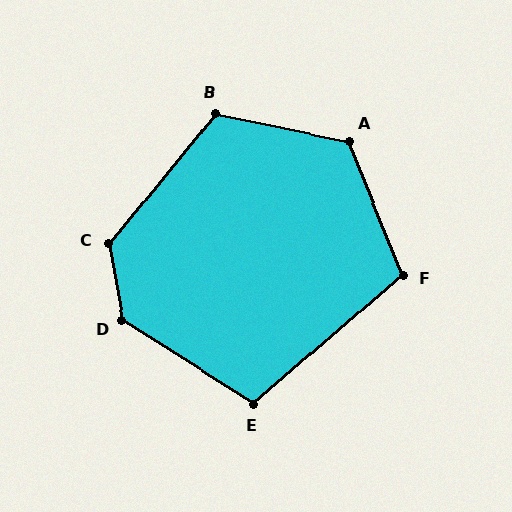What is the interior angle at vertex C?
Approximately 130 degrees (obtuse).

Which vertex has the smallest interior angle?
E, at approximately 107 degrees.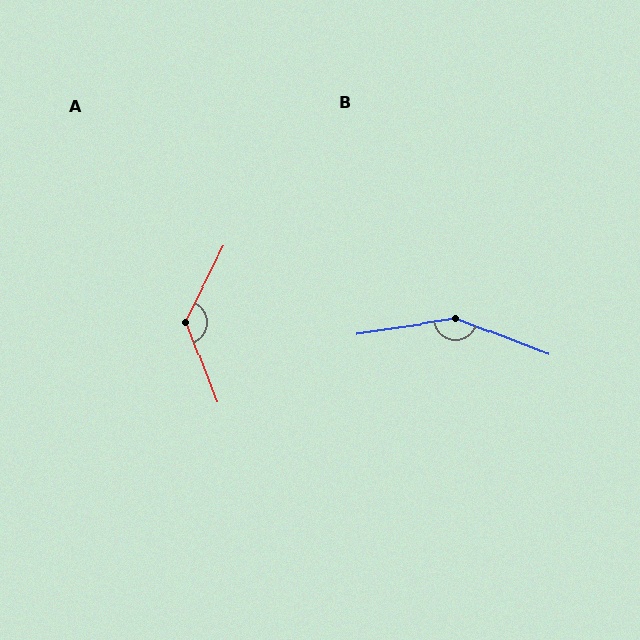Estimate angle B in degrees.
Approximately 150 degrees.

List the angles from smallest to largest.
A (131°), B (150°).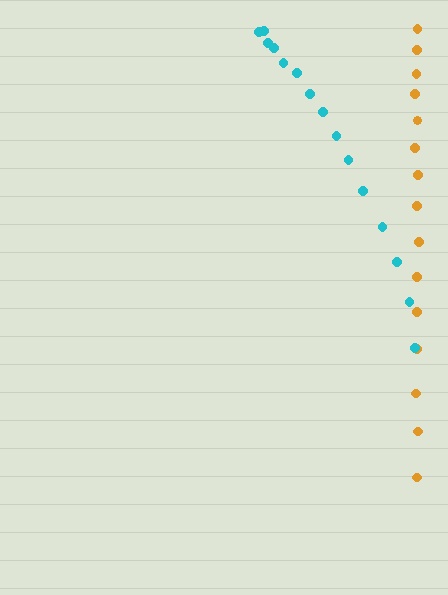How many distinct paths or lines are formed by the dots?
There are 2 distinct paths.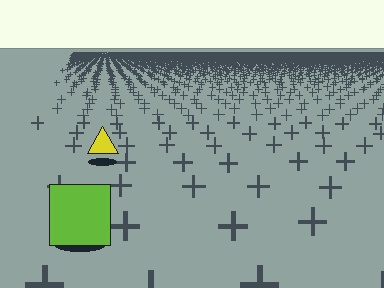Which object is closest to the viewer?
The lime square is closest. The texture marks near it are larger and more spread out.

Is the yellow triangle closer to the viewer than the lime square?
No. The lime square is closer — you can tell from the texture gradient: the ground texture is coarser near it.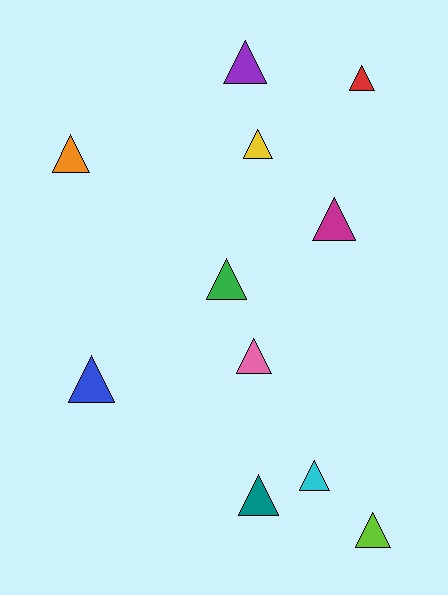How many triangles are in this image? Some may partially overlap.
There are 11 triangles.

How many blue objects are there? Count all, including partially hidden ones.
There is 1 blue object.